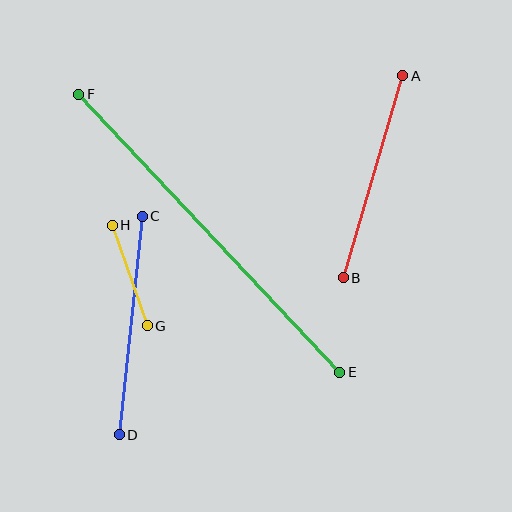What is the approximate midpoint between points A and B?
The midpoint is at approximately (373, 177) pixels.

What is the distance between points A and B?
The distance is approximately 211 pixels.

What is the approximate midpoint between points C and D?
The midpoint is at approximately (131, 326) pixels.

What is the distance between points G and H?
The distance is approximately 106 pixels.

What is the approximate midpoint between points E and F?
The midpoint is at approximately (209, 233) pixels.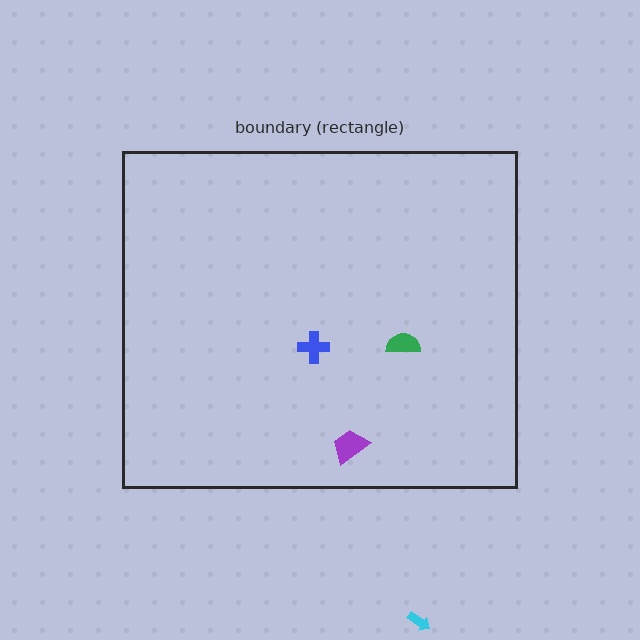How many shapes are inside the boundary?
3 inside, 1 outside.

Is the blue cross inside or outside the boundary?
Inside.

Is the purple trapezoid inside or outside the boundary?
Inside.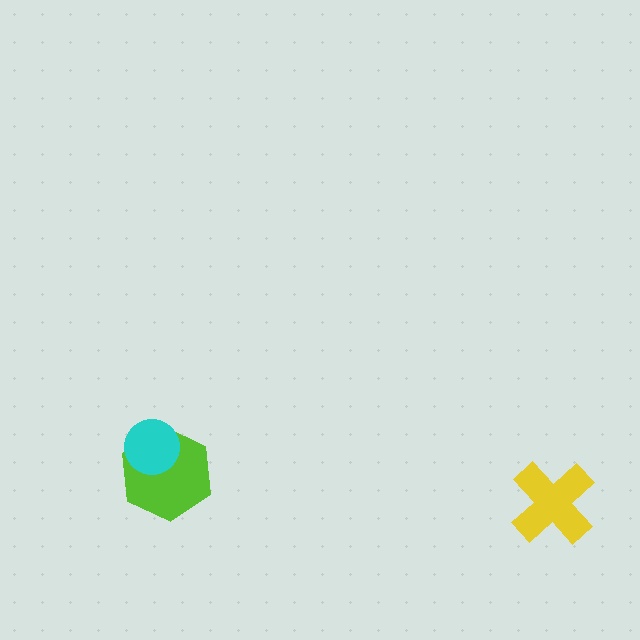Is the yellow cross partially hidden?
No, no other shape covers it.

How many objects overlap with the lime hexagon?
1 object overlaps with the lime hexagon.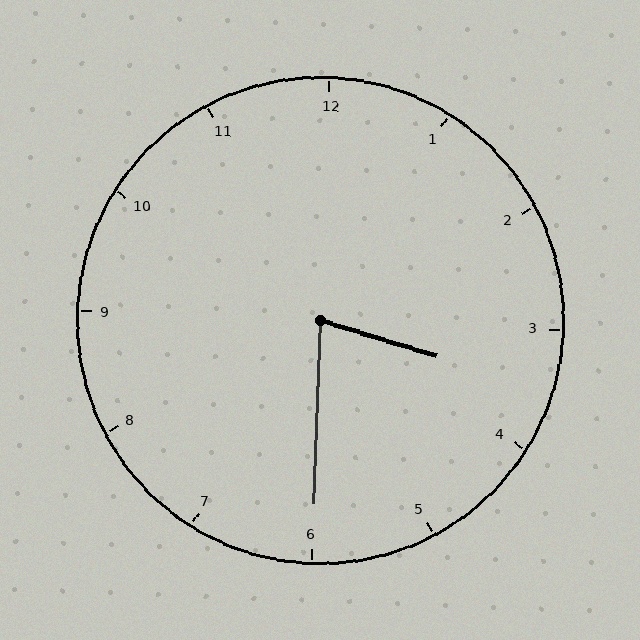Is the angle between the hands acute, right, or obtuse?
It is acute.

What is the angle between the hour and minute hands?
Approximately 75 degrees.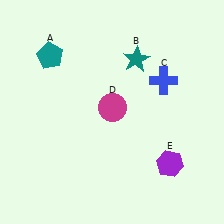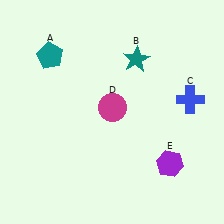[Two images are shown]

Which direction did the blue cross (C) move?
The blue cross (C) moved right.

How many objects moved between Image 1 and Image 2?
1 object moved between the two images.